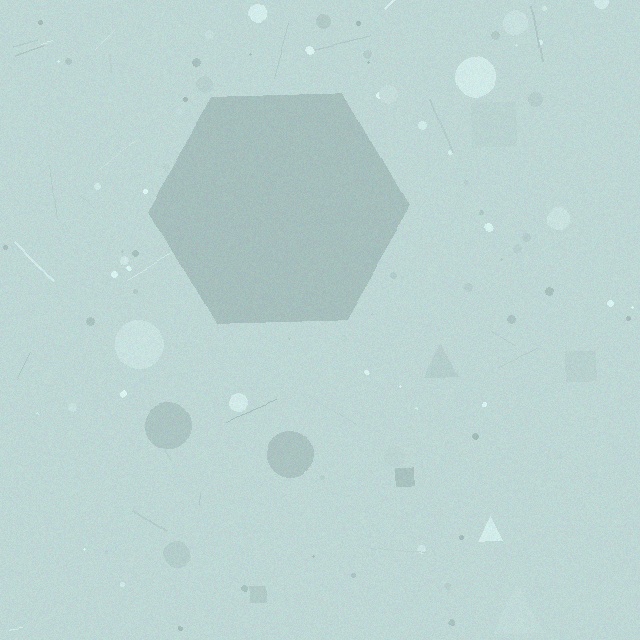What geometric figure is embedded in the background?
A hexagon is embedded in the background.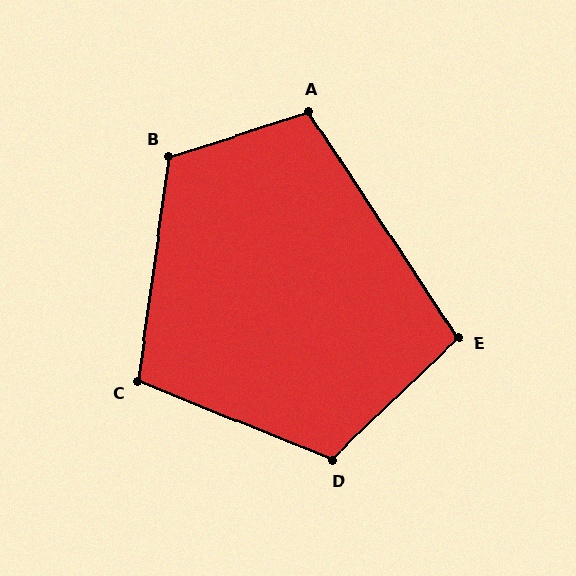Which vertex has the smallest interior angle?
E, at approximately 101 degrees.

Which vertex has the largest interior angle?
B, at approximately 116 degrees.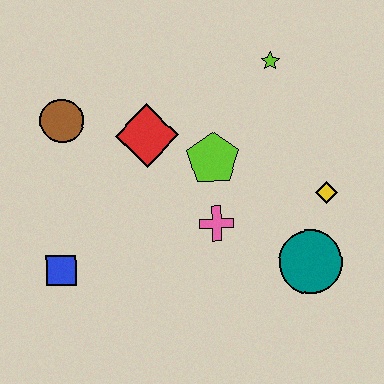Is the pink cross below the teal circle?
No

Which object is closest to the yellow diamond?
The teal circle is closest to the yellow diamond.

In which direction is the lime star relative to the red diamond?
The lime star is to the right of the red diamond.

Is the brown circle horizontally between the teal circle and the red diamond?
No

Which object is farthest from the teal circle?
The brown circle is farthest from the teal circle.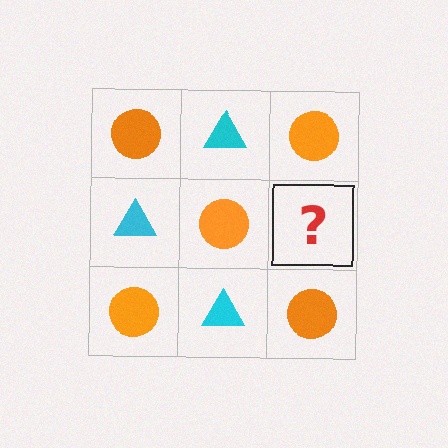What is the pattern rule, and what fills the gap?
The rule is that it alternates orange circle and cyan triangle in a checkerboard pattern. The gap should be filled with a cyan triangle.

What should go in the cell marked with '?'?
The missing cell should contain a cyan triangle.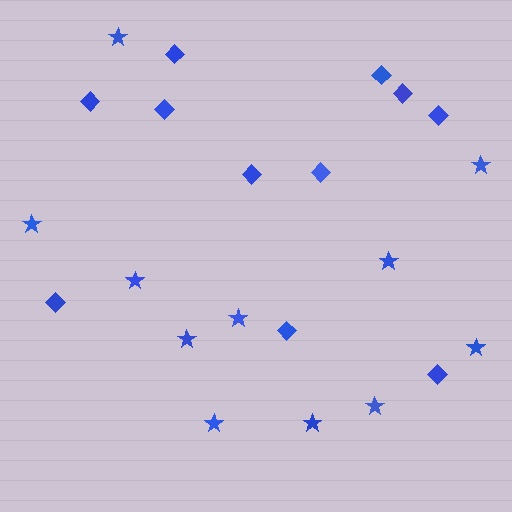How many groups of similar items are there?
There are 2 groups: one group of diamonds (11) and one group of stars (11).